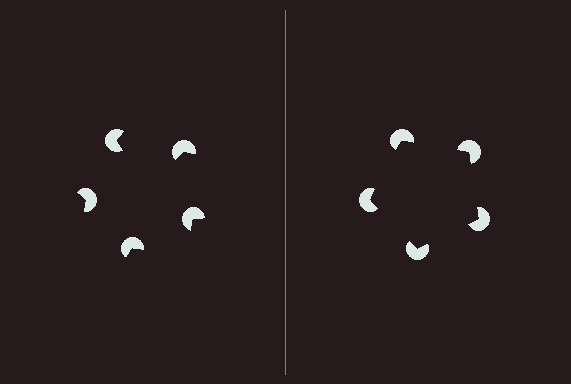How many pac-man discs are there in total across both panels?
10 — 5 on each side.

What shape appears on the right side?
An illusory pentagon.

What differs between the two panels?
The pac-man discs are positioned identically on both sides; only the wedge orientations differ. On the right they align to a pentagon; on the left they are misaligned.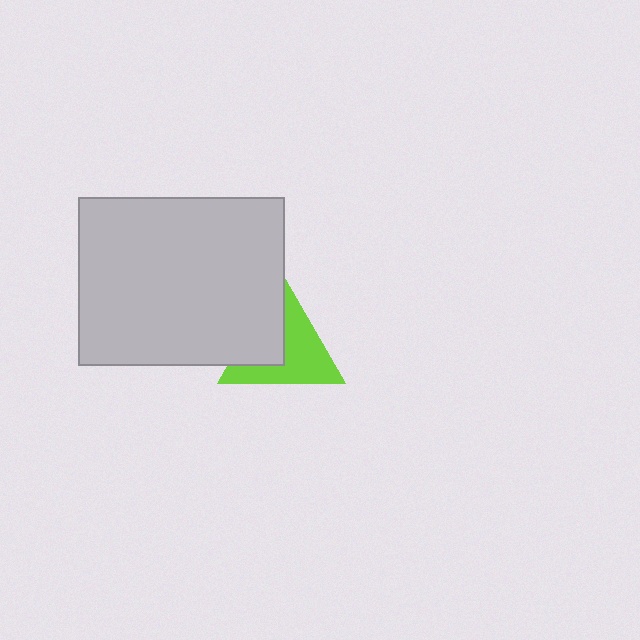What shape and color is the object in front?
The object in front is a light gray rectangle.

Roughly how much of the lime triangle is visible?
About half of it is visible (roughly 60%).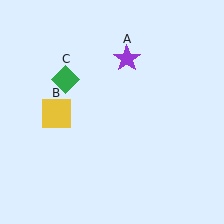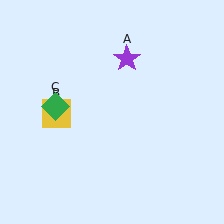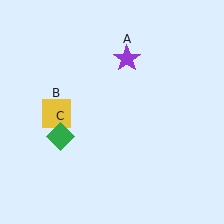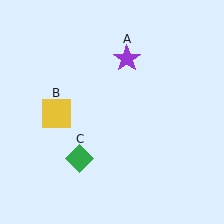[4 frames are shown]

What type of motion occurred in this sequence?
The green diamond (object C) rotated counterclockwise around the center of the scene.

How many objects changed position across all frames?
1 object changed position: green diamond (object C).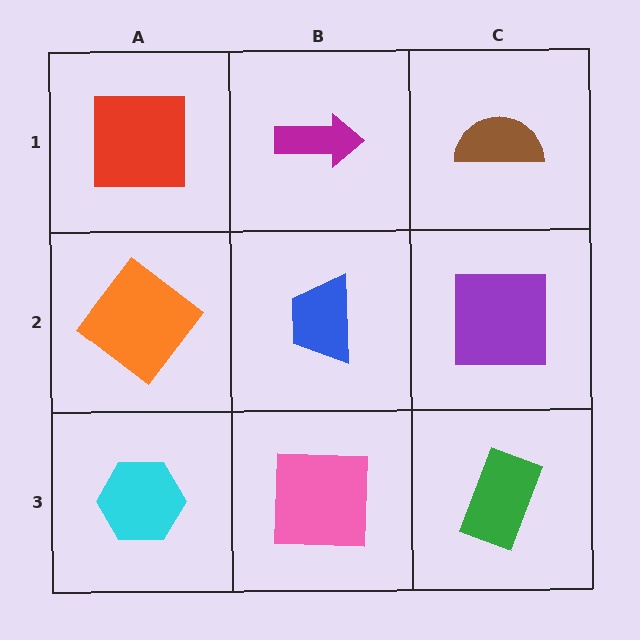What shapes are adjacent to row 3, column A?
An orange diamond (row 2, column A), a pink square (row 3, column B).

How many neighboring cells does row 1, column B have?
3.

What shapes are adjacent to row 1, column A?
An orange diamond (row 2, column A), a magenta arrow (row 1, column B).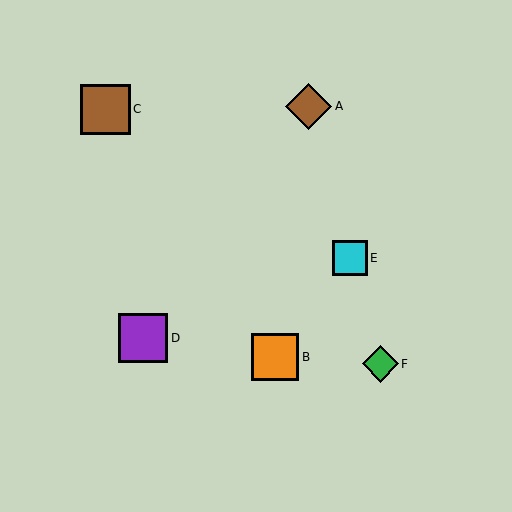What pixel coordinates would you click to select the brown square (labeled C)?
Click at (106, 109) to select the brown square C.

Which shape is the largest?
The brown square (labeled C) is the largest.